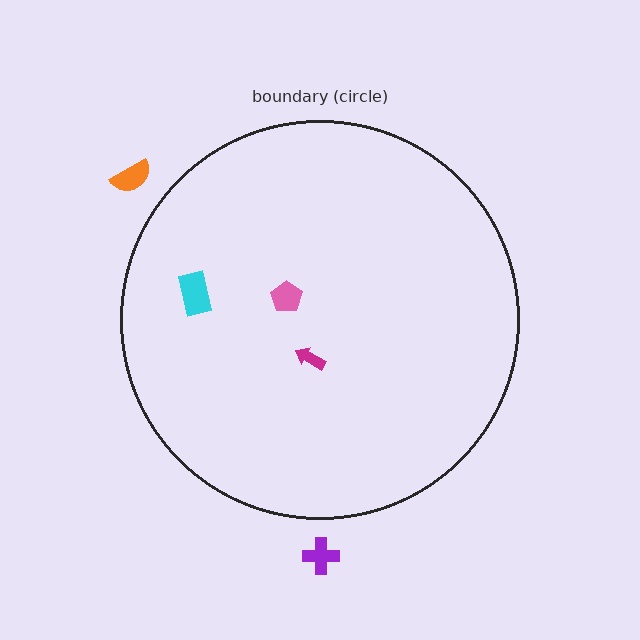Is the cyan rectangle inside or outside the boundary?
Inside.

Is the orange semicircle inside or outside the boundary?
Outside.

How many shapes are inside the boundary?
3 inside, 2 outside.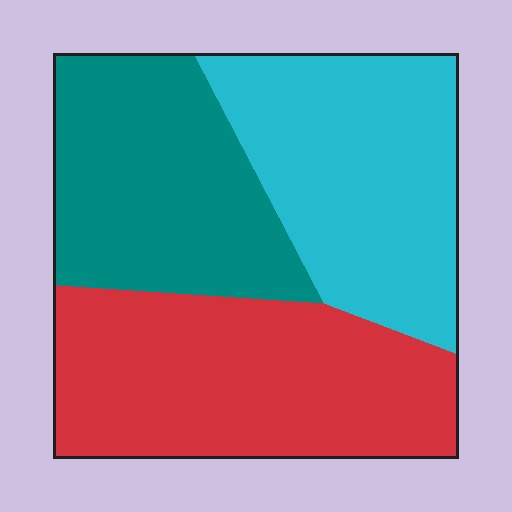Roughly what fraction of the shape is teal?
Teal takes up about one third (1/3) of the shape.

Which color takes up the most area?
Red, at roughly 40%.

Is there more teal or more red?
Red.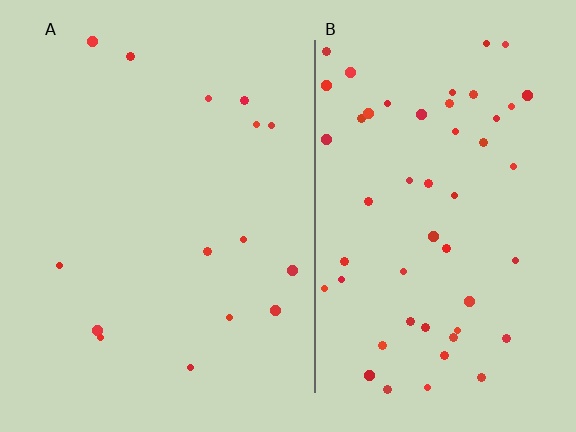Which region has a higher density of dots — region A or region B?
B (the right).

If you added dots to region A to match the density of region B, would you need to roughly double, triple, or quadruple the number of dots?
Approximately triple.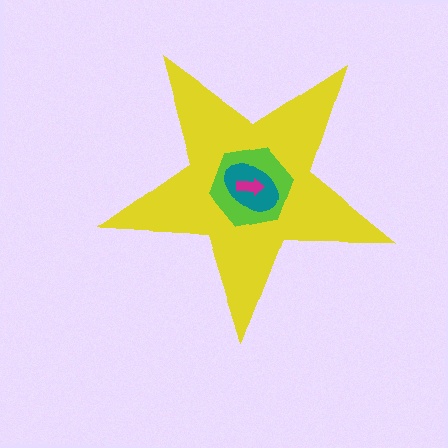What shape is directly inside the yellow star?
The lime hexagon.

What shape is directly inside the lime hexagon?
The teal ellipse.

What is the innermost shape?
The magenta arrow.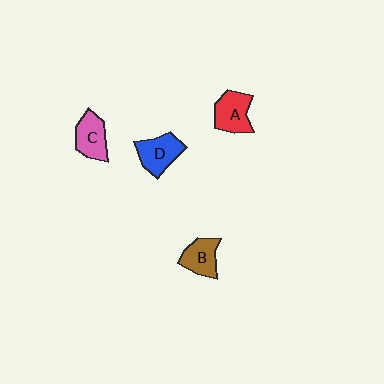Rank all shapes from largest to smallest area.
From largest to smallest: D (blue), A (red), C (pink), B (brown).